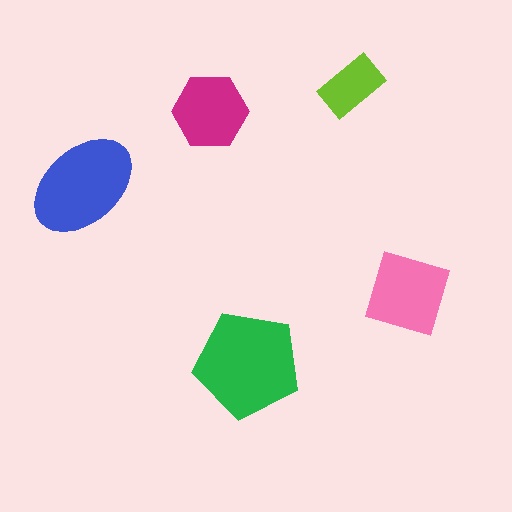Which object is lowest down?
The green pentagon is bottommost.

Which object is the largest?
The green pentagon.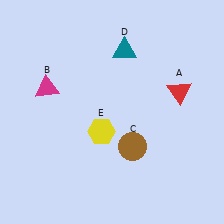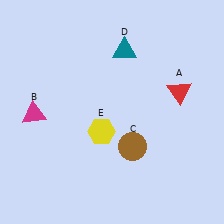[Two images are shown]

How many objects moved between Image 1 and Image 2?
1 object moved between the two images.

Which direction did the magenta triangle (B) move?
The magenta triangle (B) moved down.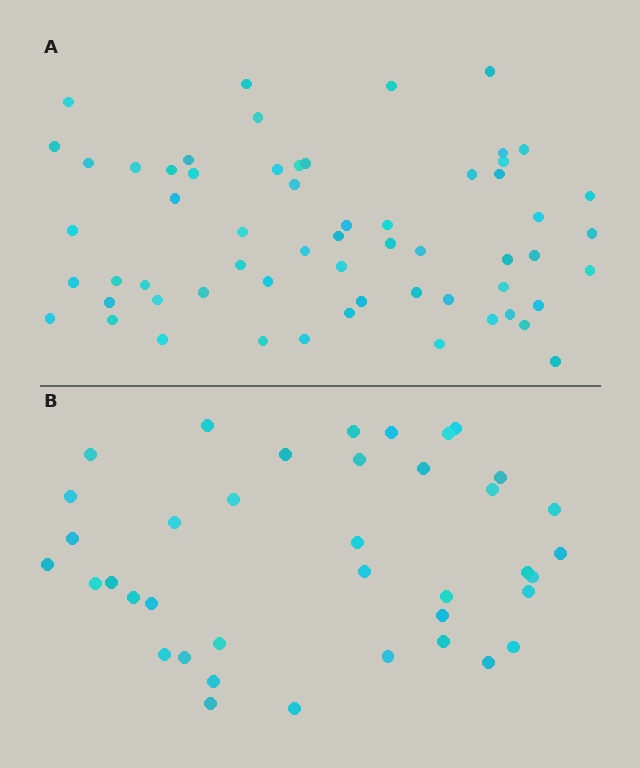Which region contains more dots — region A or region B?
Region A (the top region) has more dots.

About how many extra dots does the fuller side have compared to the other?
Region A has approximately 20 more dots than region B.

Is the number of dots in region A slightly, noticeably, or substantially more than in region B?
Region A has substantially more. The ratio is roughly 1.5 to 1.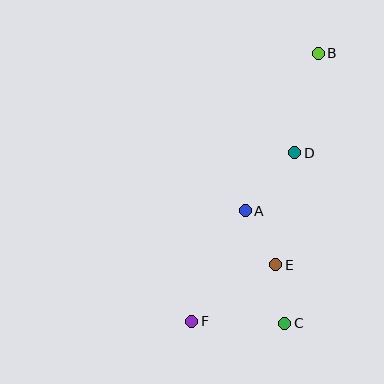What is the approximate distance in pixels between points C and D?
The distance between C and D is approximately 171 pixels.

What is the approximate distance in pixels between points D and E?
The distance between D and E is approximately 114 pixels.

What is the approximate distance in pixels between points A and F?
The distance between A and F is approximately 123 pixels.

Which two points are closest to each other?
Points C and E are closest to each other.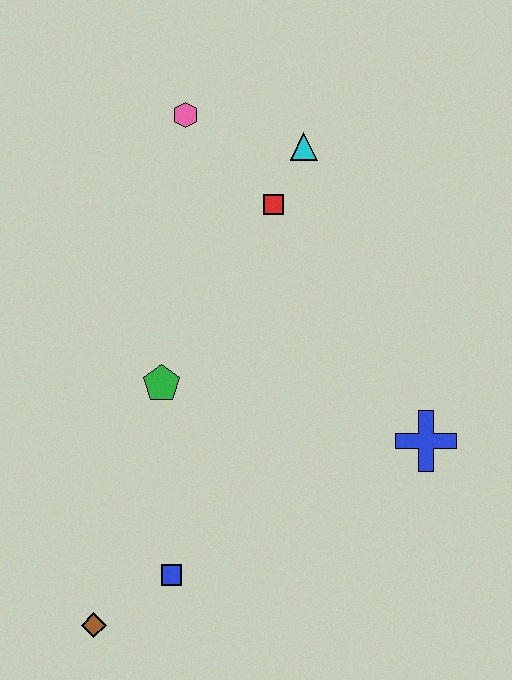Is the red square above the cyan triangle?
No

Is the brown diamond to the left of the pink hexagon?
Yes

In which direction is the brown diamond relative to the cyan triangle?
The brown diamond is below the cyan triangle.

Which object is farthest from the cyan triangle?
The brown diamond is farthest from the cyan triangle.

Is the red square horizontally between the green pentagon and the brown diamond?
No